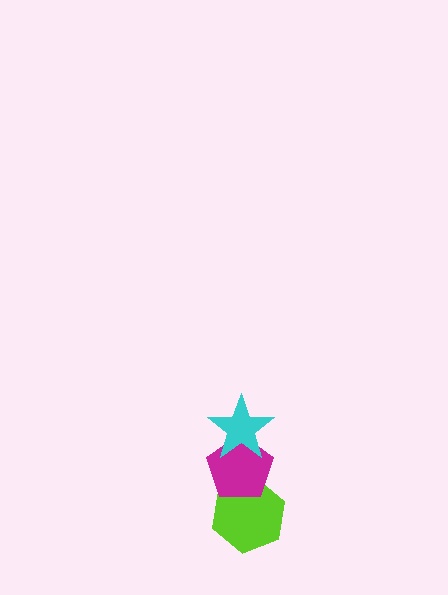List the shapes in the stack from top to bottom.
From top to bottom: the cyan star, the magenta pentagon, the lime hexagon.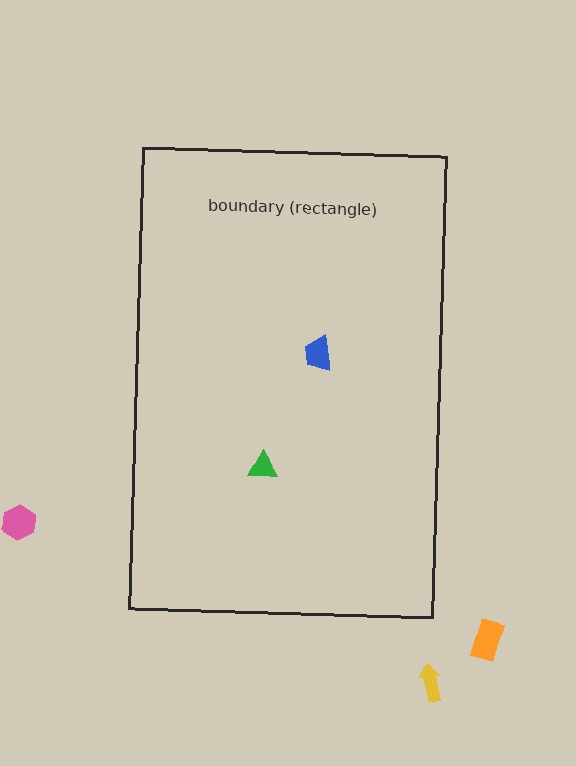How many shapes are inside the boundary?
2 inside, 3 outside.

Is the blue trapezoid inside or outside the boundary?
Inside.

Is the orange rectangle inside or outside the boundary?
Outside.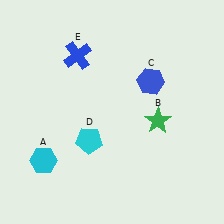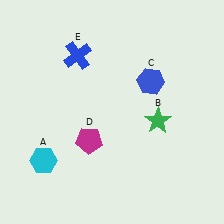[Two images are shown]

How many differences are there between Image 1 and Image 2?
There is 1 difference between the two images.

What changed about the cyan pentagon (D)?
In Image 1, D is cyan. In Image 2, it changed to magenta.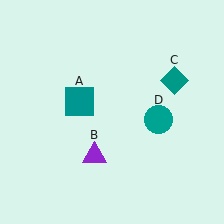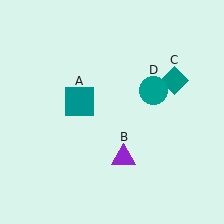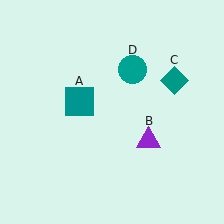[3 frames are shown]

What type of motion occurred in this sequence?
The purple triangle (object B), teal circle (object D) rotated counterclockwise around the center of the scene.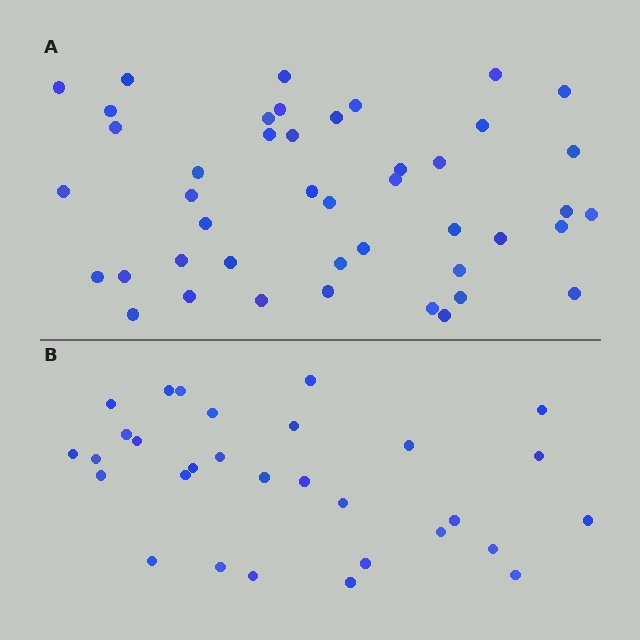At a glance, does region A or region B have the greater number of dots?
Region A (the top region) has more dots.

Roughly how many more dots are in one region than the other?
Region A has approximately 15 more dots than region B.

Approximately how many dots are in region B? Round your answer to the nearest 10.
About 30 dots.